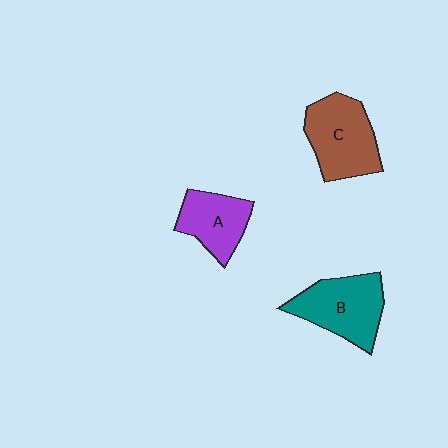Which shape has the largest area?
Shape C (brown).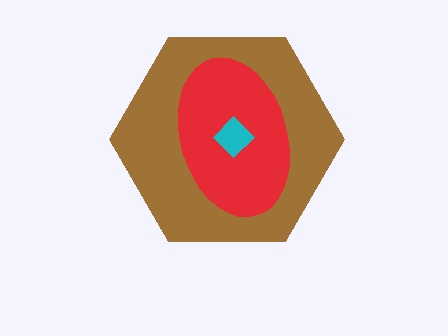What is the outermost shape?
The brown hexagon.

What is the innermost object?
The cyan diamond.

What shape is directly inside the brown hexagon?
The red ellipse.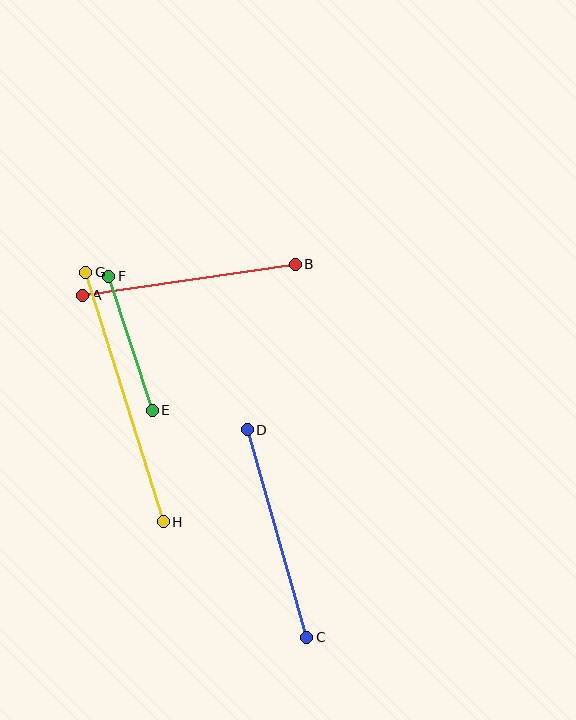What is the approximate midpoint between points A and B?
The midpoint is at approximately (189, 280) pixels.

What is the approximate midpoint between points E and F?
The midpoint is at approximately (130, 343) pixels.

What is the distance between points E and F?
The distance is approximately 141 pixels.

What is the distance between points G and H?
The distance is approximately 261 pixels.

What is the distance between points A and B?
The distance is approximately 215 pixels.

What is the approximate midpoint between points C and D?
The midpoint is at approximately (277, 533) pixels.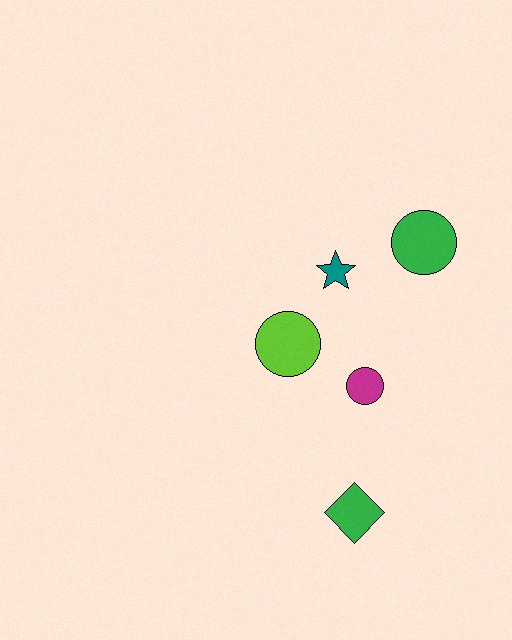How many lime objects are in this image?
There is 1 lime object.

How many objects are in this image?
There are 5 objects.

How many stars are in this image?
There is 1 star.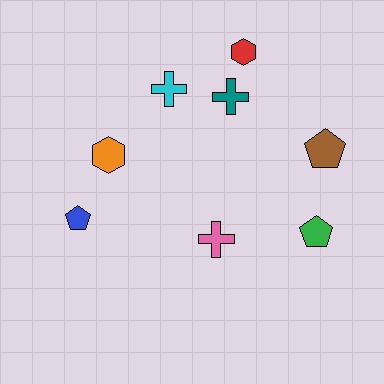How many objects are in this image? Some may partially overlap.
There are 8 objects.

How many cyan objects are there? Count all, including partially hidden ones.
There is 1 cyan object.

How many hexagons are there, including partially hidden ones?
There are 2 hexagons.